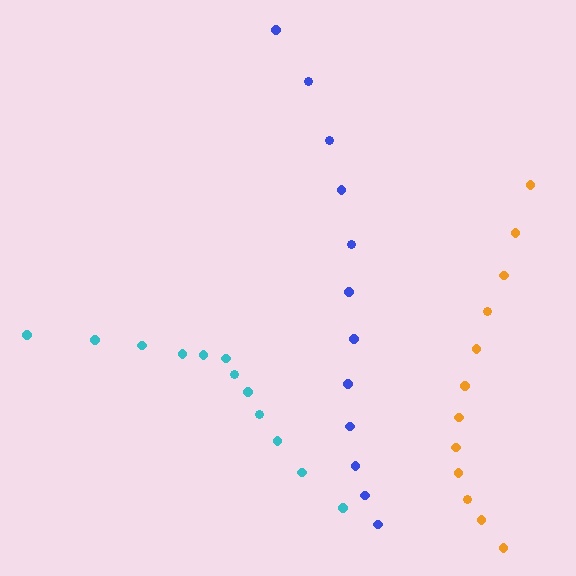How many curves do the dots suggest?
There are 3 distinct paths.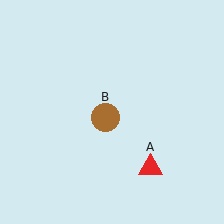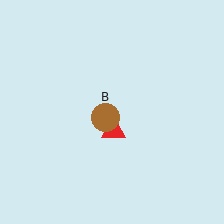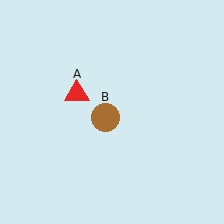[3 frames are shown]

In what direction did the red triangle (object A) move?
The red triangle (object A) moved up and to the left.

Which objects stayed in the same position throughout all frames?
Brown circle (object B) remained stationary.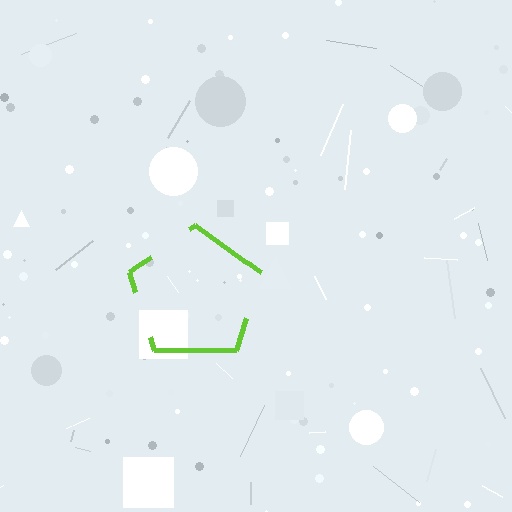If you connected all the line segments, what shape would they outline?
They would outline a pentagon.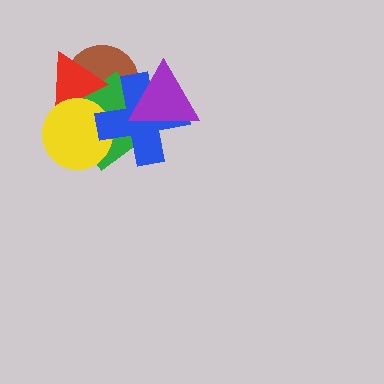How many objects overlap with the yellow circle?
4 objects overlap with the yellow circle.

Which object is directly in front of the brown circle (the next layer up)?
The green diamond is directly in front of the brown circle.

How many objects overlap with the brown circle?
5 objects overlap with the brown circle.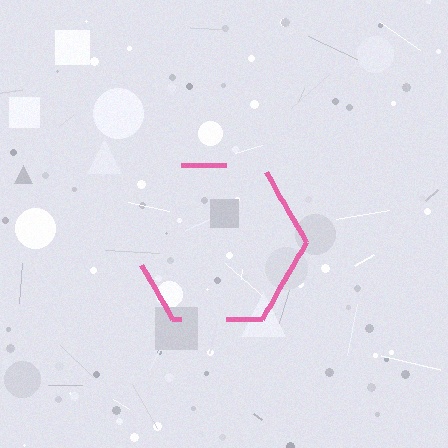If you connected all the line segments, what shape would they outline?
They would outline a hexagon.